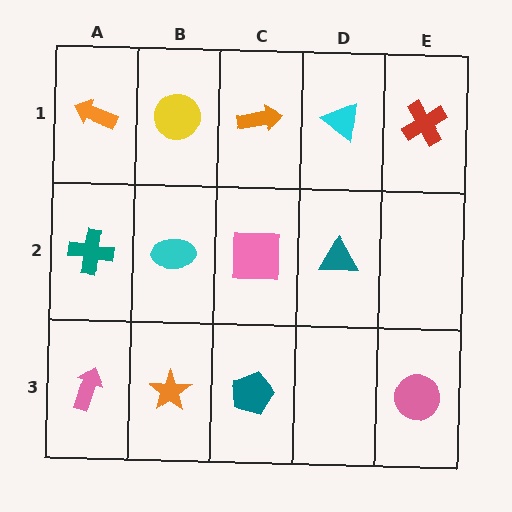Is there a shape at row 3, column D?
No, that cell is empty.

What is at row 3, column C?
A teal pentagon.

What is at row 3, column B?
An orange star.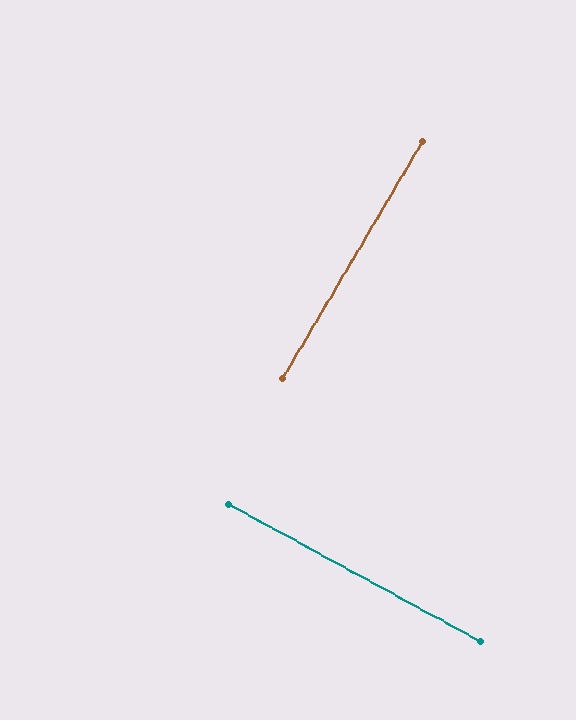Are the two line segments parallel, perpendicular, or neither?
Perpendicular — they meet at approximately 88°.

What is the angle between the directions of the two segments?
Approximately 88 degrees.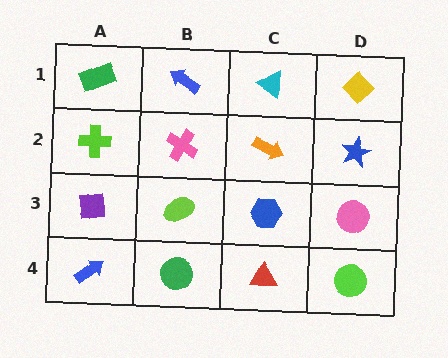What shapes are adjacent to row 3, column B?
A pink cross (row 2, column B), a green circle (row 4, column B), a purple square (row 3, column A), a blue hexagon (row 3, column C).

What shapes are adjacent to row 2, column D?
A yellow diamond (row 1, column D), a pink circle (row 3, column D), an orange arrow (row 2, column C).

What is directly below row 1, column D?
A blue star.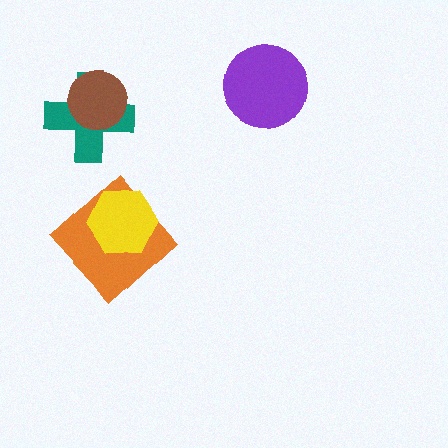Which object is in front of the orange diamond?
The yellow hexagon is in front of the orange diamond.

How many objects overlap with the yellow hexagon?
1 object overlaps with the yellow hexagon.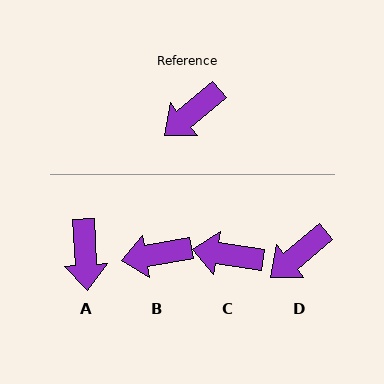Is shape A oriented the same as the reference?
No, it is off by about 54 degrees.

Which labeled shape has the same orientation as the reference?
D.